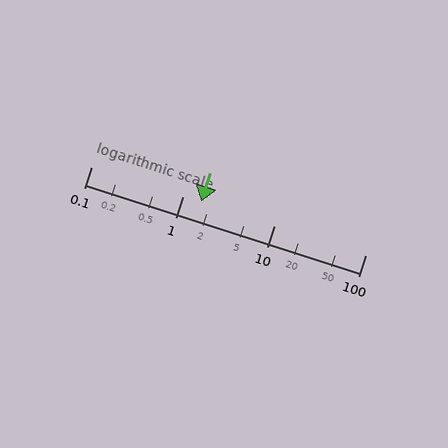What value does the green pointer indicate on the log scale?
The pointer indicates approximately 1.6.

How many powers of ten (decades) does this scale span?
The scale spans 3 decades, from 0.1 to 100.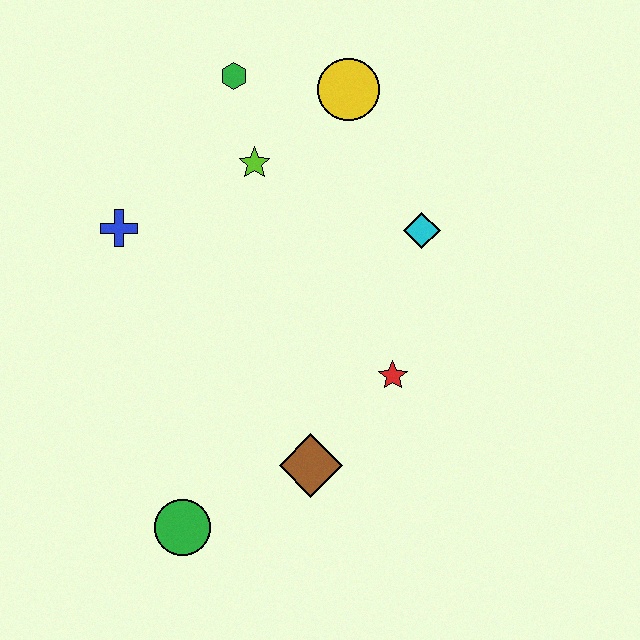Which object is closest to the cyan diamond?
The red star is closest to the cyan diamond.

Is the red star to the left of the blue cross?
No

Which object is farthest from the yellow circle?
The green circle is farthest from the yellow circle.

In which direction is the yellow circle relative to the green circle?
The yellow circle is above the green circle.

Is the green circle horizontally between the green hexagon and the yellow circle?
No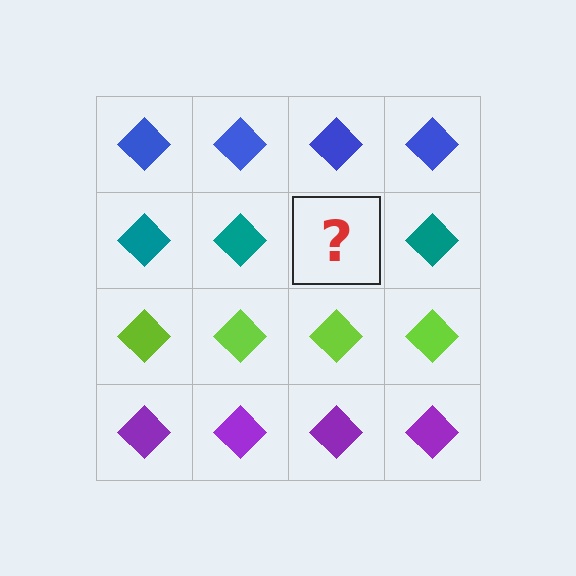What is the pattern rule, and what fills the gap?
The rule is that each row has a consistent color. The gap should be filled with a teal diamond.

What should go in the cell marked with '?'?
The missing cell should contain a teal diamond.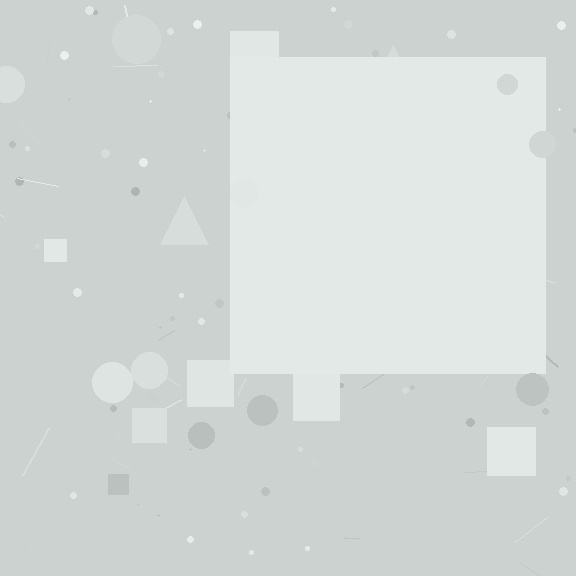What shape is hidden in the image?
A square is hidden in the image.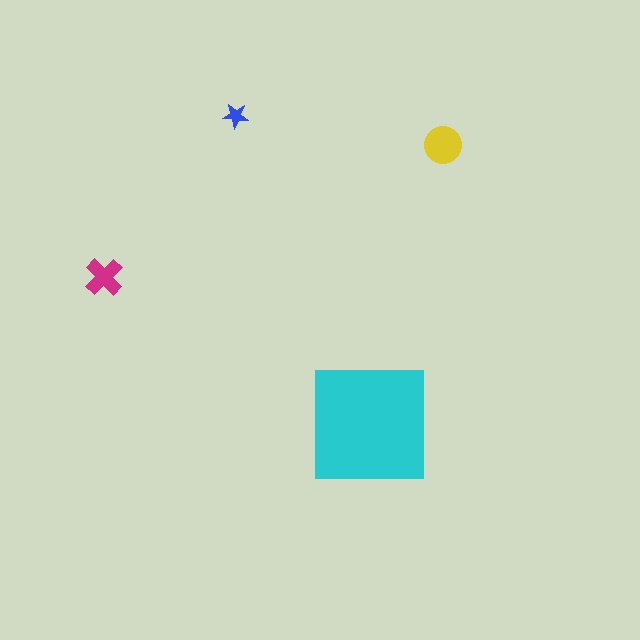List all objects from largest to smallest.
The cyan square, the yellow circle, the magenta cross, the blue star.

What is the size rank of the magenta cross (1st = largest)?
3rd.